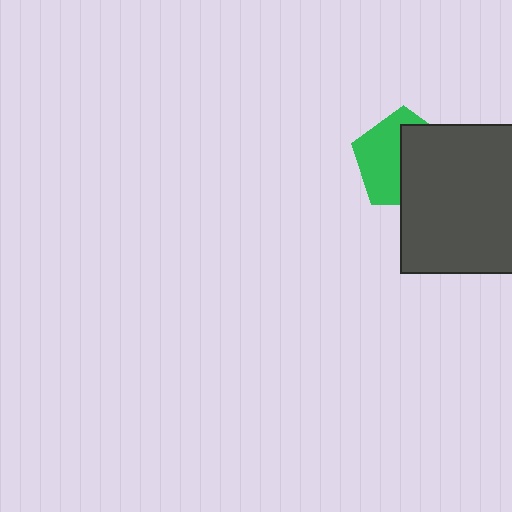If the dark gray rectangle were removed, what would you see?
You would see the complete green pentagon.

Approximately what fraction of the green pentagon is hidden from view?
Roughly 51% of the green pentagon is hidden behind the dark gray rectangle.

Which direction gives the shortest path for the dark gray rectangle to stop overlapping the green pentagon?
Moving right gives the shortest separation.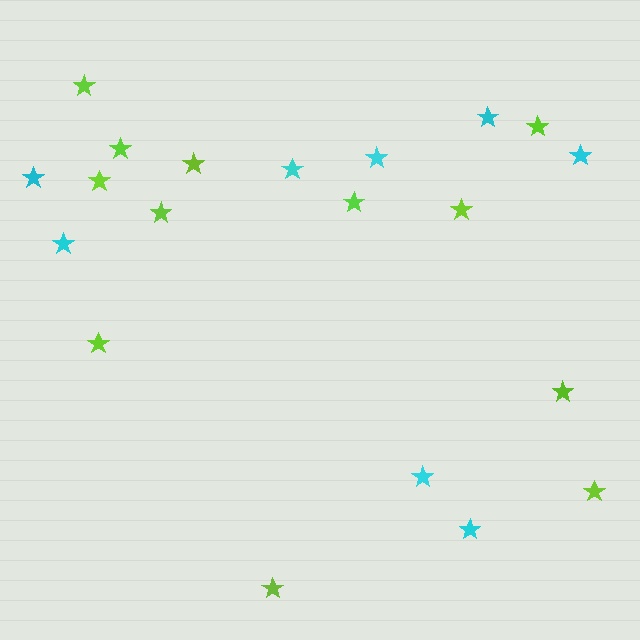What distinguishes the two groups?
There are 2 groups: one group of lime stars (12) and one group of cyan stars (8).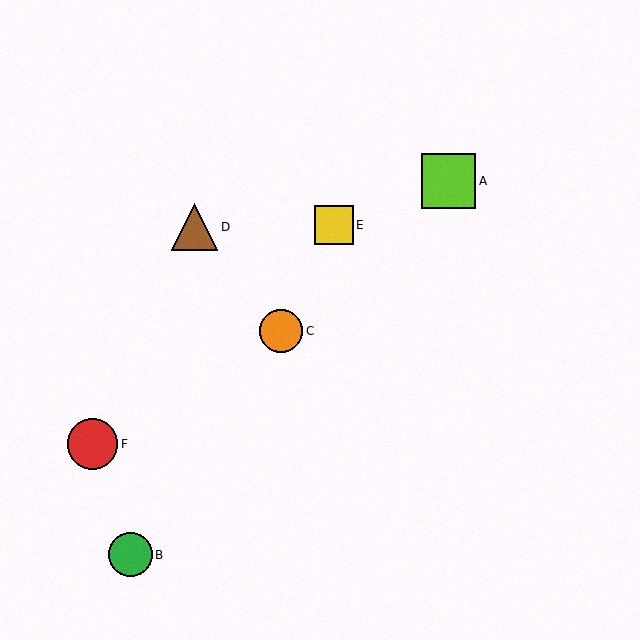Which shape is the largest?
The lime square (labeled A) is the largest.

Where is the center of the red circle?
The center of the red circle is at (92, 444).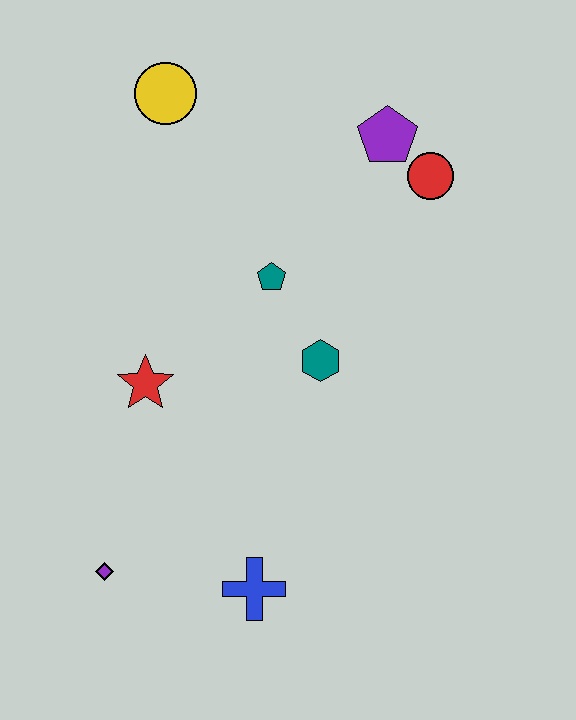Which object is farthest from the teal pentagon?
The purple diamond is farthest from the teal pentagon.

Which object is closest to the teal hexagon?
The teal pentagon is closest to the teal hexagon.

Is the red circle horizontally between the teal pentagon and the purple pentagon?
No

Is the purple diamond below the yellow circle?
Yes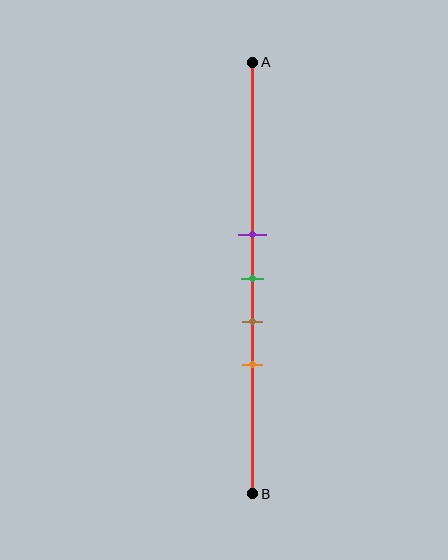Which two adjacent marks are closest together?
The purple and green marks are the closest adjacent pair.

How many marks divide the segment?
There are 4 marks dividing the segment.